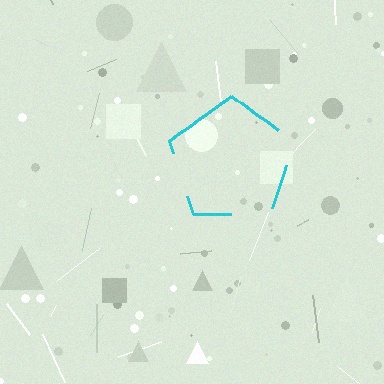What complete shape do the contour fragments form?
The contour fragments form a pentagon.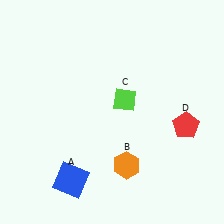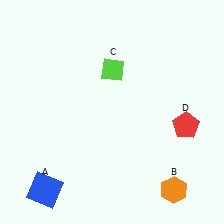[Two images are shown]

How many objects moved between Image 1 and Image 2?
3 objects moved between the two images.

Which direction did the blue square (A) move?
The blue square (A) moved left.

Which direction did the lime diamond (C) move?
The lime diamond (C) moved up.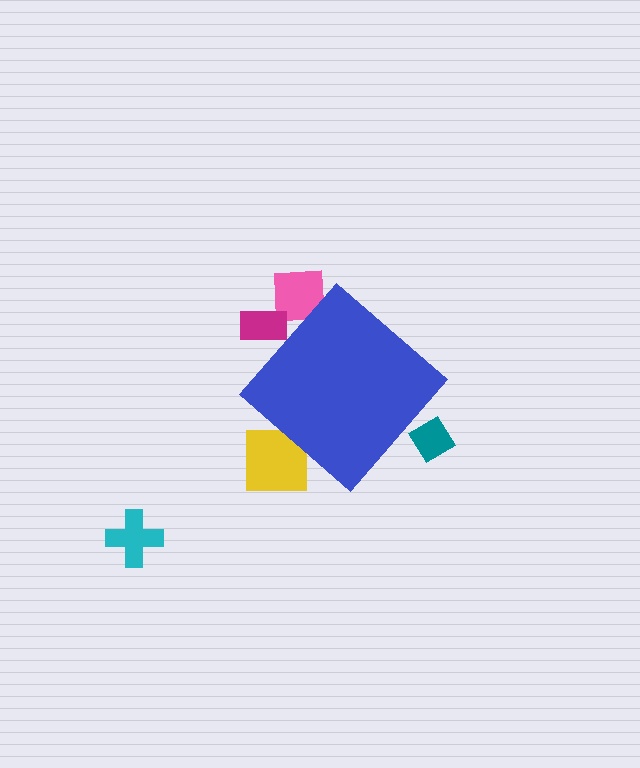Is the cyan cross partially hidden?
No, the cyan cross is fully visible.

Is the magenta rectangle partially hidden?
Yes, the magenta rectangle is partially hidden behind the blue diamond.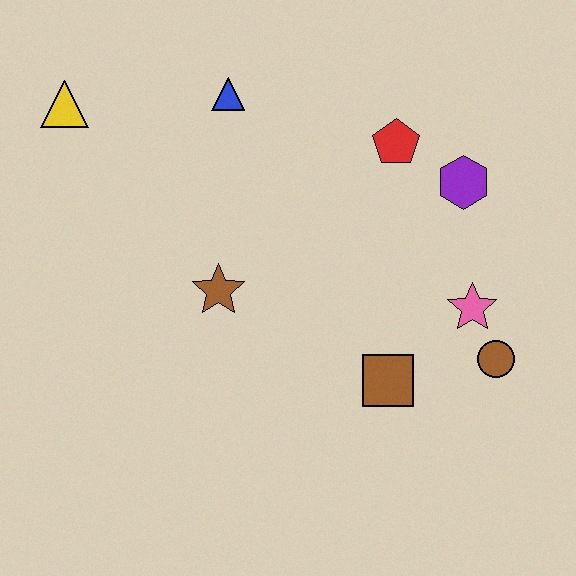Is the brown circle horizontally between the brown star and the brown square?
No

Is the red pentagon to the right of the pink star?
No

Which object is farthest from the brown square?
The yellow triangle is farthest from the brown square.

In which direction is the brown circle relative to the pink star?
The brown circle is below the pink star.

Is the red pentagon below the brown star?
No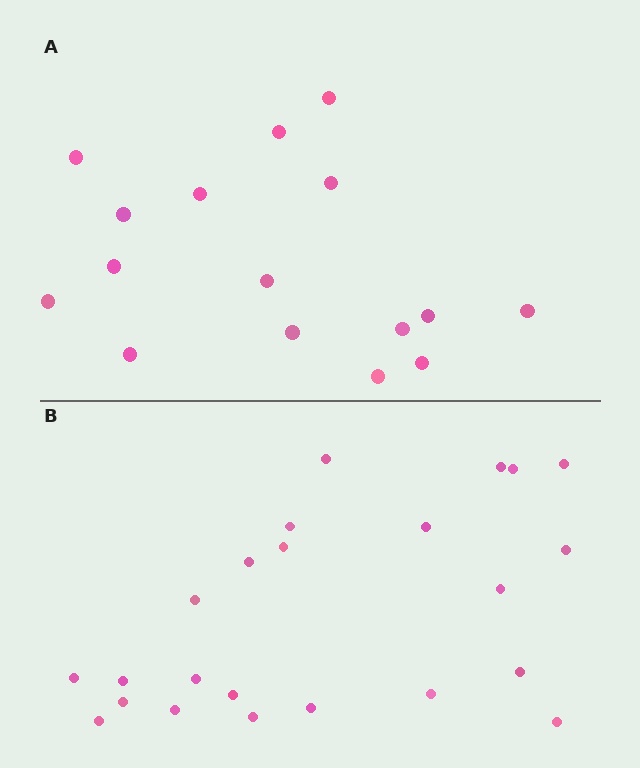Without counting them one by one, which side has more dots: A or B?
Region B (the bottom region) has more dots.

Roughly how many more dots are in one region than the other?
Region B has roughly 8 or so more dots than region A.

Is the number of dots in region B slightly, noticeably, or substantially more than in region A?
Region B has noticeably more, but not dramatically so. The ratio is roughly 1.4 to 1.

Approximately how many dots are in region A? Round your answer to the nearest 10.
About 20 dots. (The exact count is 16, which rounds to 20.)